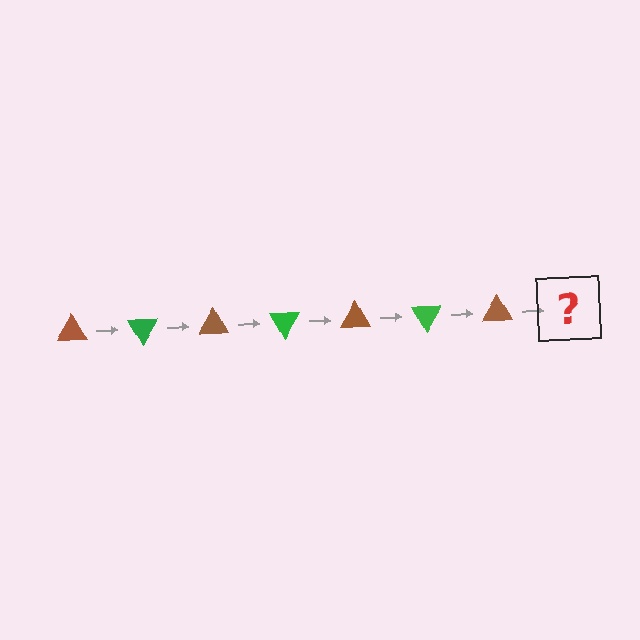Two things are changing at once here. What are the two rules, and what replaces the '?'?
The two rules are that it rotates 60 degrees each step and the color cycles through brown and green. The '?' should be a green triangle, rotated 420 degrees from the start.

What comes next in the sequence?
The next element should be a green triangle, rotated 420 degrees from the start.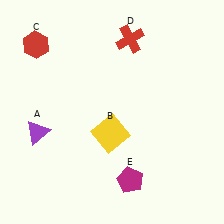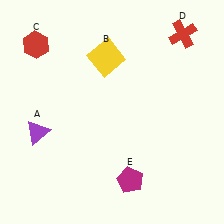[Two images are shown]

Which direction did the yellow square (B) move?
The yellow square (B) moved up.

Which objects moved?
The objects that moved are: the yellow square (B), the red cross (D).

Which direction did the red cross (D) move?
The red cross (D) moved right.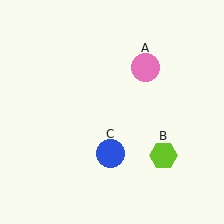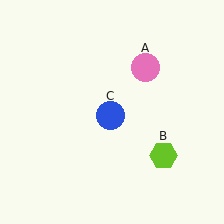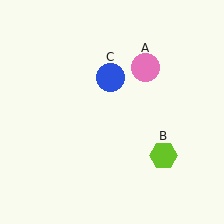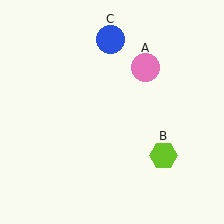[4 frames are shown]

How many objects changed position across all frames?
1 object changed position: blue circle (object C).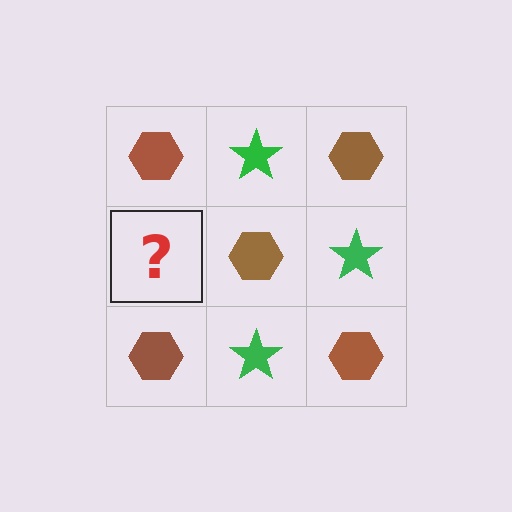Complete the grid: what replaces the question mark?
The question mark should be replaced with a green star.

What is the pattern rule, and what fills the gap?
The rule is that it alternates brown hexagon and green star in a checkerboard pattern. The gap should be filled with a green star.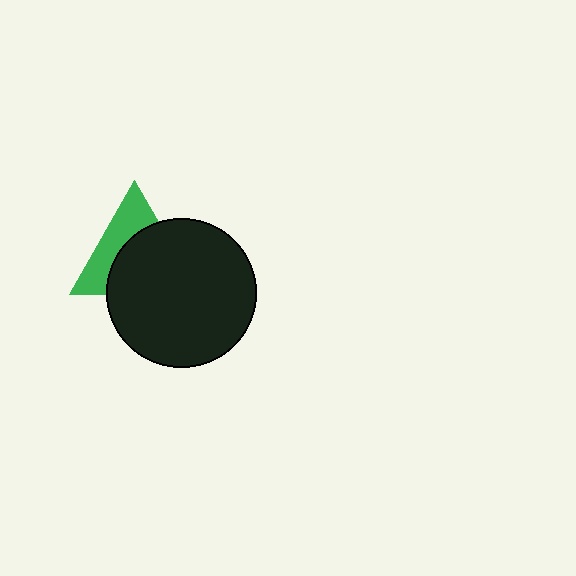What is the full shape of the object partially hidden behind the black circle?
The partially hidden object is a green triangle.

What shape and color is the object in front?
The object in front is a black circle.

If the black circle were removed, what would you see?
You would see the complete green triangle.